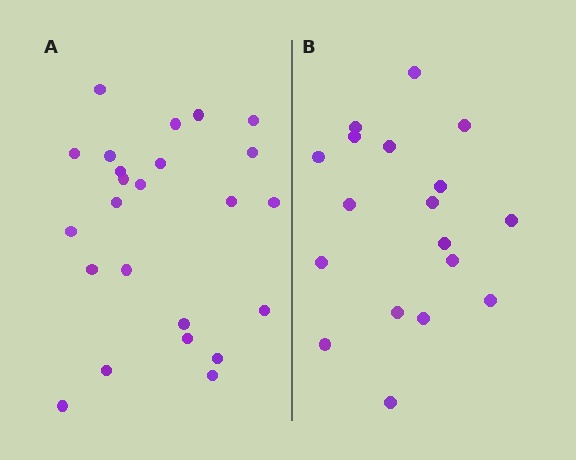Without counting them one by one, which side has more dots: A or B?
Region A (the left region) has more dots.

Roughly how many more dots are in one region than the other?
Region A has about 6 more dots than region B.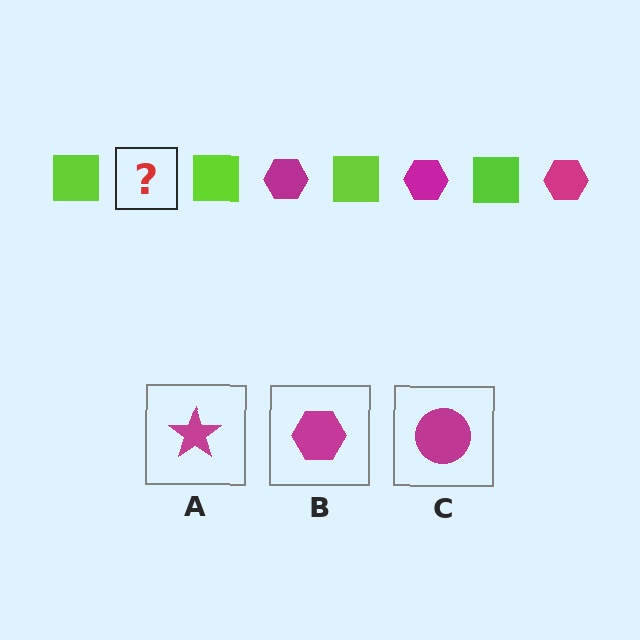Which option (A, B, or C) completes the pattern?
B.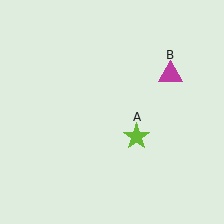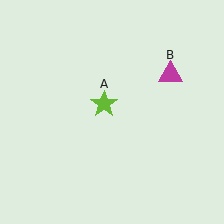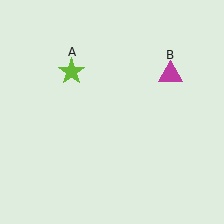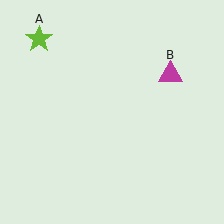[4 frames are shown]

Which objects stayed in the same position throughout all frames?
Magenta triangle (object B) remained stationary.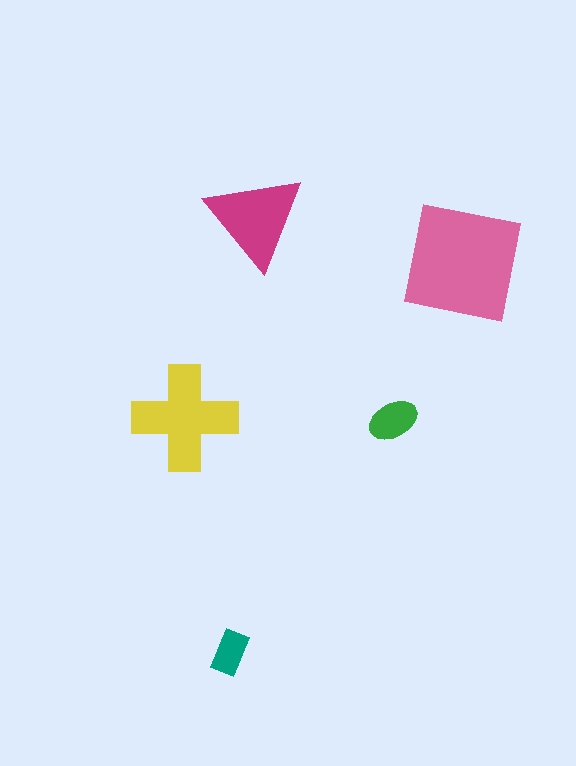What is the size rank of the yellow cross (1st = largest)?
2nd.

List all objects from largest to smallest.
The pink square, the yellow cross, the magenta triangle, the green ellipse, the teal rectangle.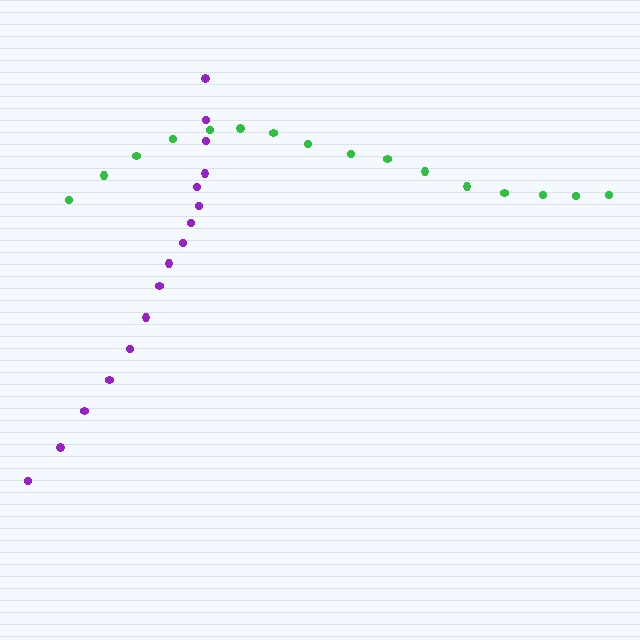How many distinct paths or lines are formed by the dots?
There are 2 distinct paths.